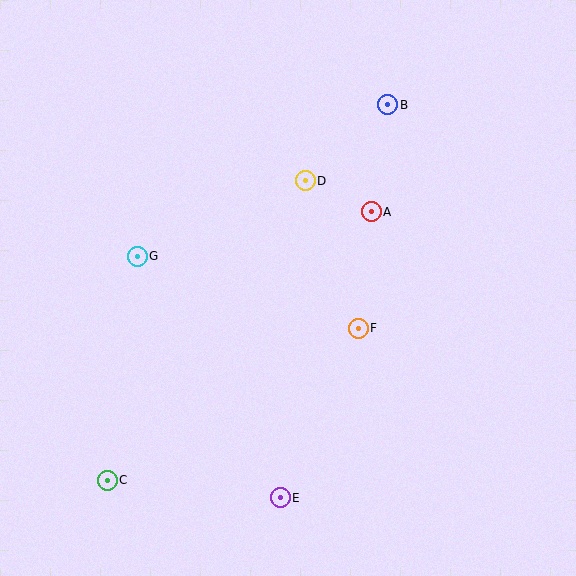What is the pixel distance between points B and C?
The distance between B and C is 469 pixels.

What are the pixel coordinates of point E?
Point E is at (280, 498).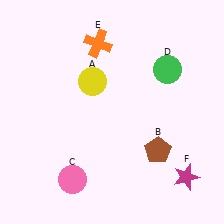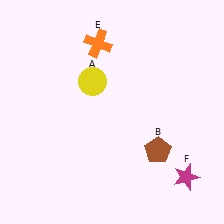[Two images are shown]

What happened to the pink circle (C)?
The pink circle (C) was removed in Image 2. It was in the bottom-left area of Image 1.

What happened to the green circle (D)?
The green circle (D) was removed in Image 2. It was in the top-right area of Image 1.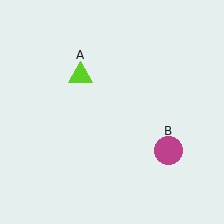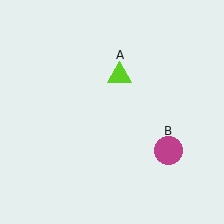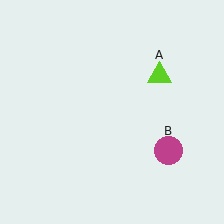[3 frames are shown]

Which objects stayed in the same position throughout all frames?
Magenta circle (object B) remained stationary.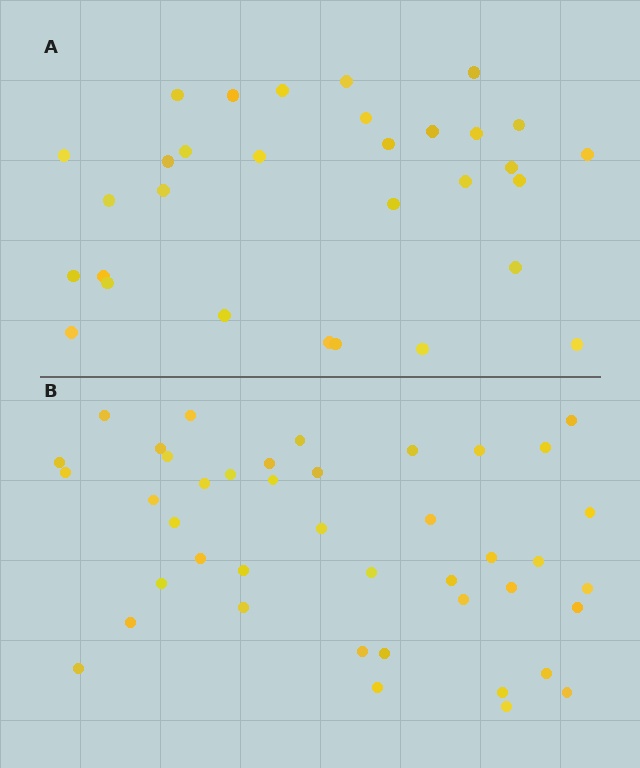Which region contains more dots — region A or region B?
Region B (the bottom region) has more dots.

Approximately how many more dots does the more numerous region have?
Region B has roughly 12 or so more dots than region A.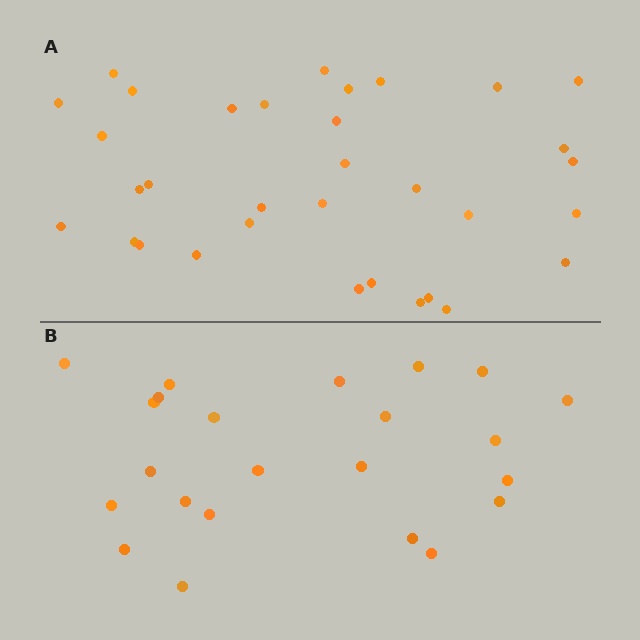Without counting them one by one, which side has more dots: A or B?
Region A (the top region) has more dots.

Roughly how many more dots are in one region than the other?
Region A has roughly 10 or so more dots than region B.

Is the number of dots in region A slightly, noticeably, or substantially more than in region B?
Region A has noticeably more, but not dramatically so. The ratio is roughly 1.4 to 1.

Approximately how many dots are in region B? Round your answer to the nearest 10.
About 20 dots. (The exact count is 23, which rounds to 20.)